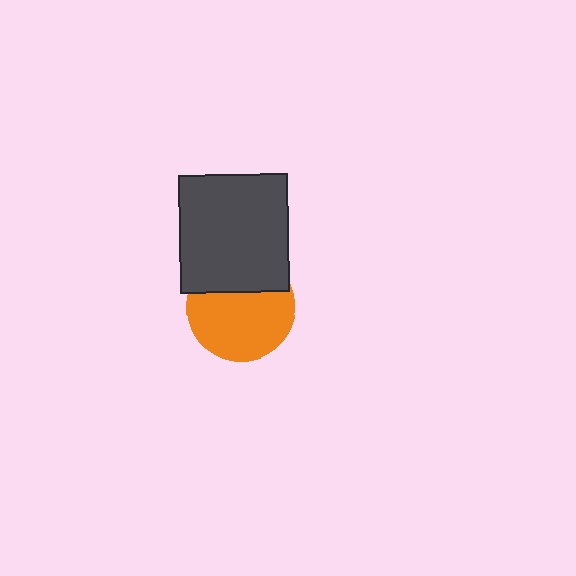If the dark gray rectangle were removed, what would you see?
You would see the complete orange circle.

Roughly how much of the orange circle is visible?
Most of it is visible (roughly 67%).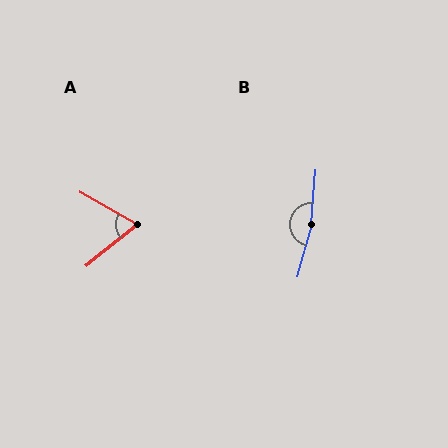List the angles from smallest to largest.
A (68°), B (169°).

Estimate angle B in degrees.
Approximately 169 degrees.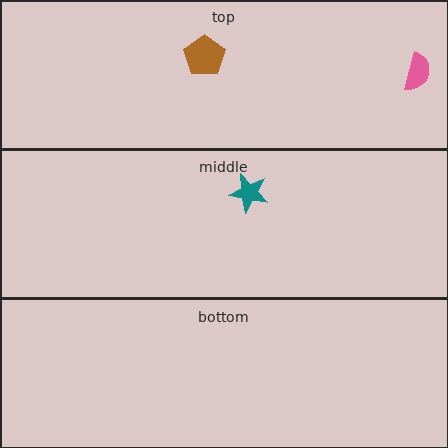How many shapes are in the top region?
2.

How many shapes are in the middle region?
1.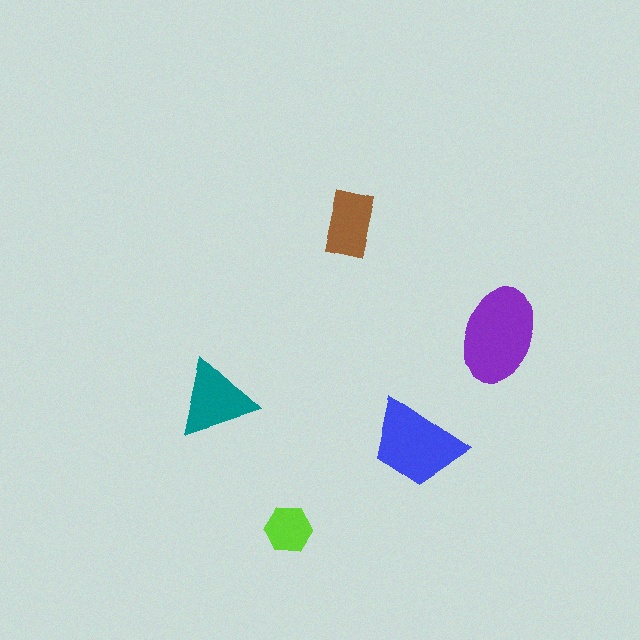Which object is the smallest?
The lime hexagon.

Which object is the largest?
The purple ellipse.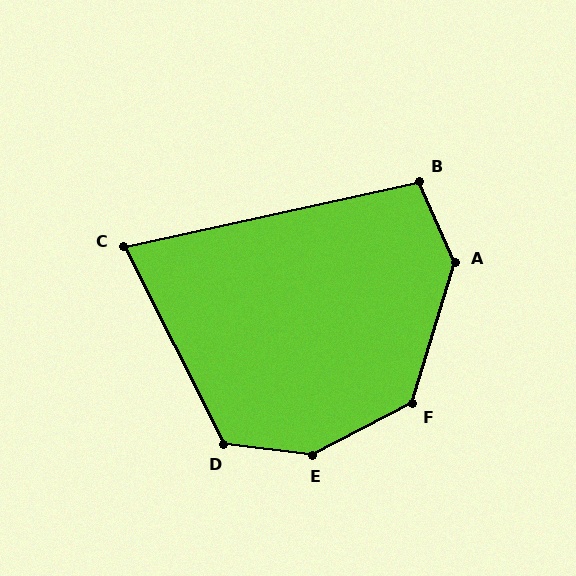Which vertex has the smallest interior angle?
C, at approximately 76 degrees.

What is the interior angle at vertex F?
Approximately 135 degrees (obtuse).